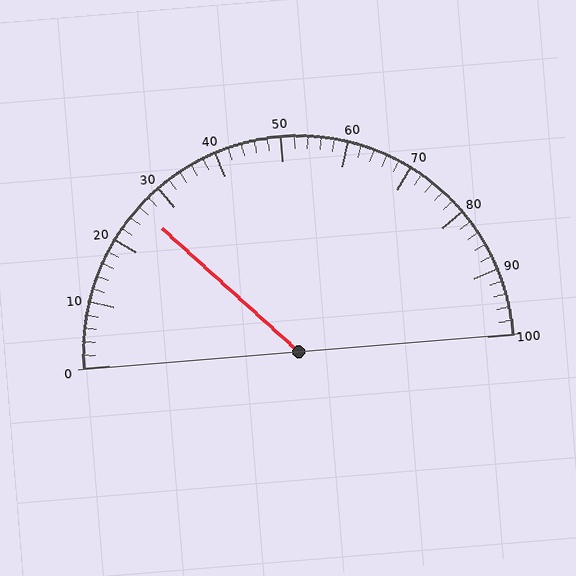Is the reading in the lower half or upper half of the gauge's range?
The reading is in the lower half of the range (0 to 100).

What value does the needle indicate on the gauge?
The needle indicates approximately 26.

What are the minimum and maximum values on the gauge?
The gauge ranges from 0 to 100.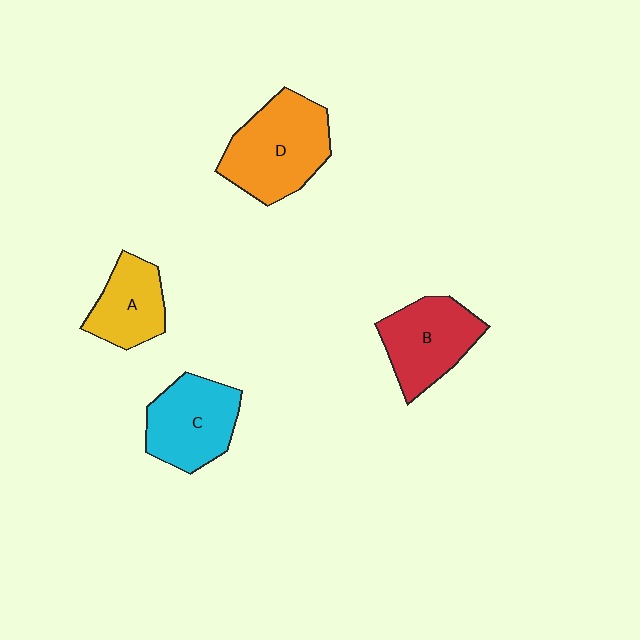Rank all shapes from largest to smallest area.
From largest to smallest: D (orange), C (cyan), B (red), A (yellow).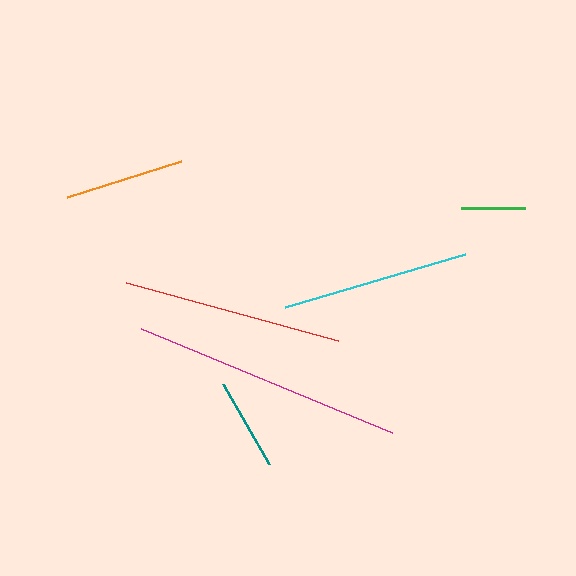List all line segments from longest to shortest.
From longest to shortest: magenta, red, cyan, orange, teal, green.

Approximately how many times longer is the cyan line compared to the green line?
The cyan line is approximately 2.9 times the length of the green line.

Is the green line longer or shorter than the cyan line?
The cyan line is longer than the green line.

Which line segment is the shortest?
The green line is the shortest at approximately 64 pixels.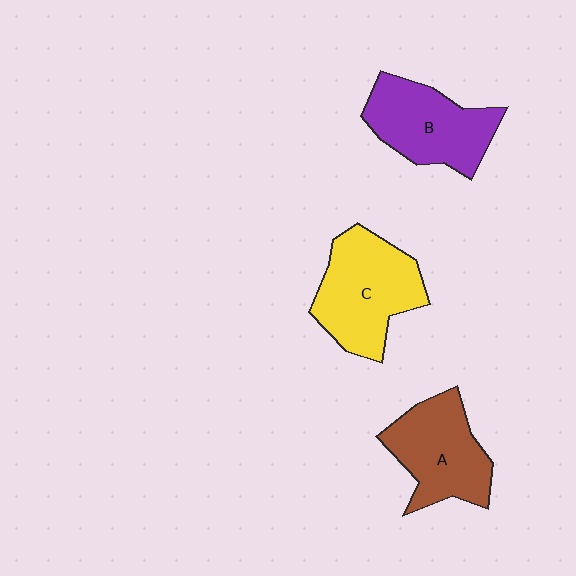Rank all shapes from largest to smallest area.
From largest to smallest: C (yellow), B (purple), A (brown).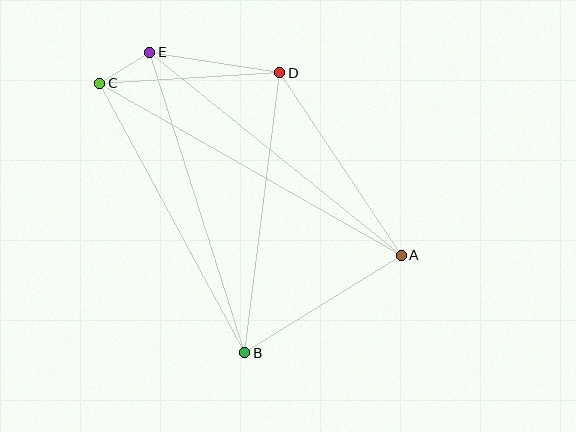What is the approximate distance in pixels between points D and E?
The distance between D and E is approximately 132 pixels.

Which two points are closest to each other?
Points C and E are closest to each other.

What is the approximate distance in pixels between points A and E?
The distance between A and E is approximately 323 pixels.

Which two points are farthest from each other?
Points A and C are farthest from each other.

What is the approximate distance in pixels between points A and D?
The distance between A and D is approximately 219 pixels.